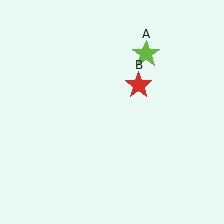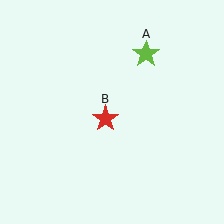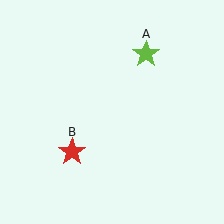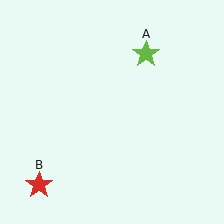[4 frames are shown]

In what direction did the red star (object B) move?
The red star (object B) moved down and to the left.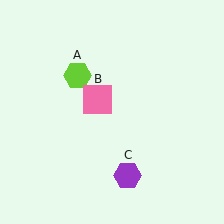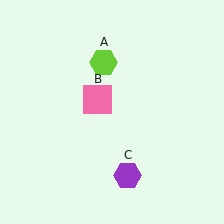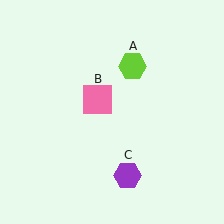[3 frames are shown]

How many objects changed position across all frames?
1 object changed position: lime hexagon (object A).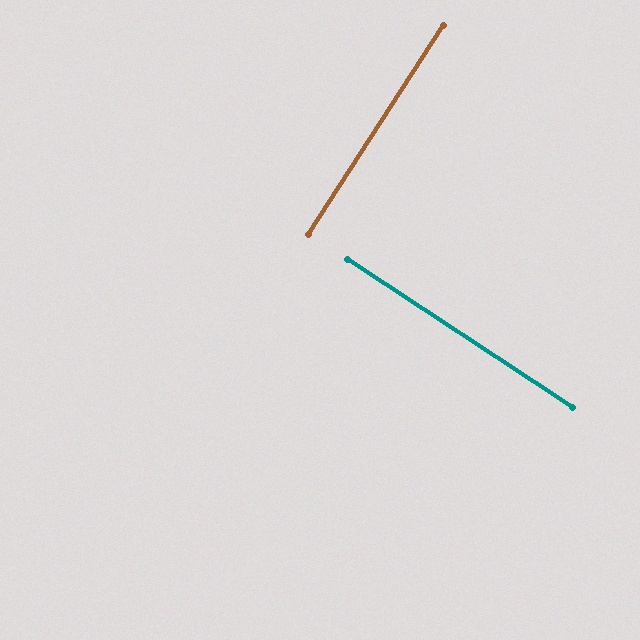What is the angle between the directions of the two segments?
Approximately 90 degrees.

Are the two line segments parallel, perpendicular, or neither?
Perpendicular — they meet at approximately 90°.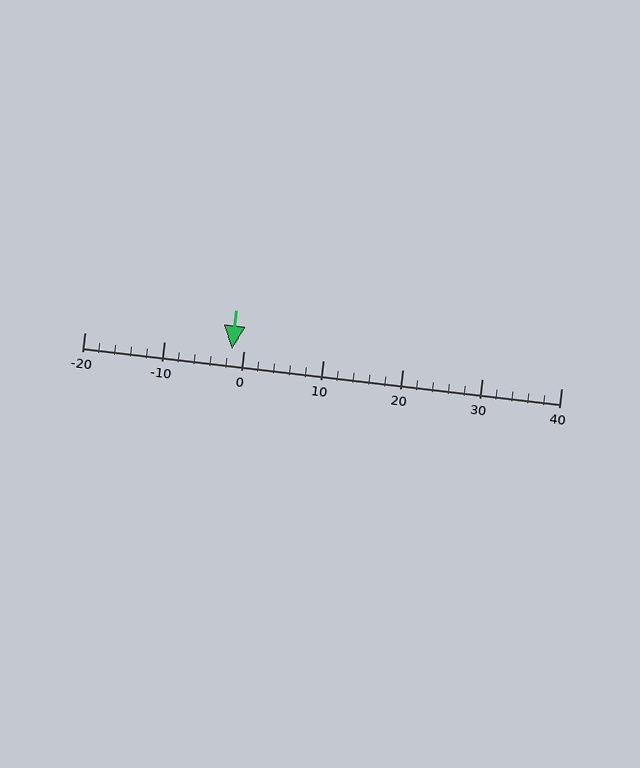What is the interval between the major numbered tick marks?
The major tick marks are spaced 10 units apart.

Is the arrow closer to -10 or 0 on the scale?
The arrow is closer to 0.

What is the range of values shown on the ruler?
The ruler shows values from -20 to 40.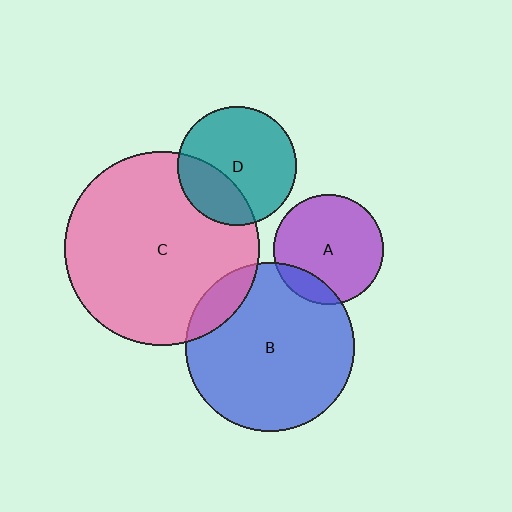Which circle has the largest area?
Circle C (pink).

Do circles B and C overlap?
Yes.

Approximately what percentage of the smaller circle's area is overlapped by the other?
Approximately 10%.